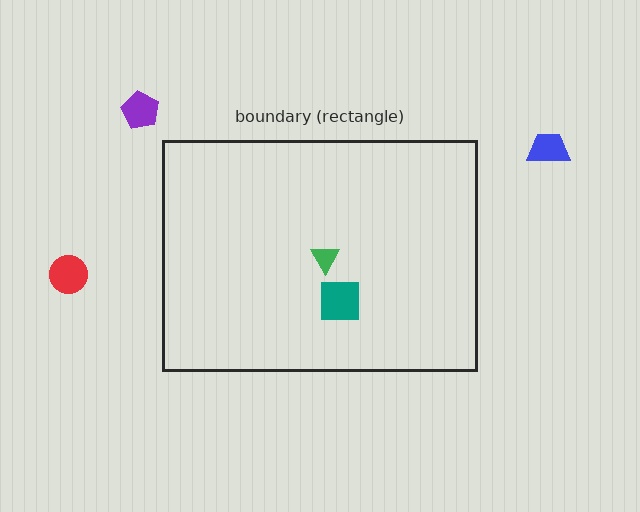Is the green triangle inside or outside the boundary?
Inside.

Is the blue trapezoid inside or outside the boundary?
Outside.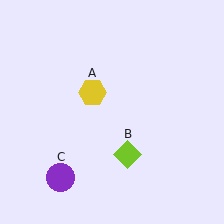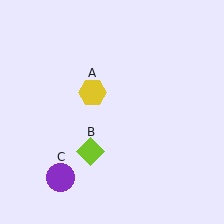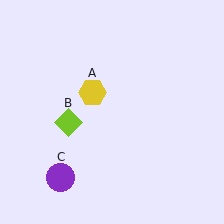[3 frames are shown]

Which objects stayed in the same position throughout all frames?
Yellow hexagon (object A) and purple circle (object C) remained stationary.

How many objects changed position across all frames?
1 object changed position: lime diamond (object B).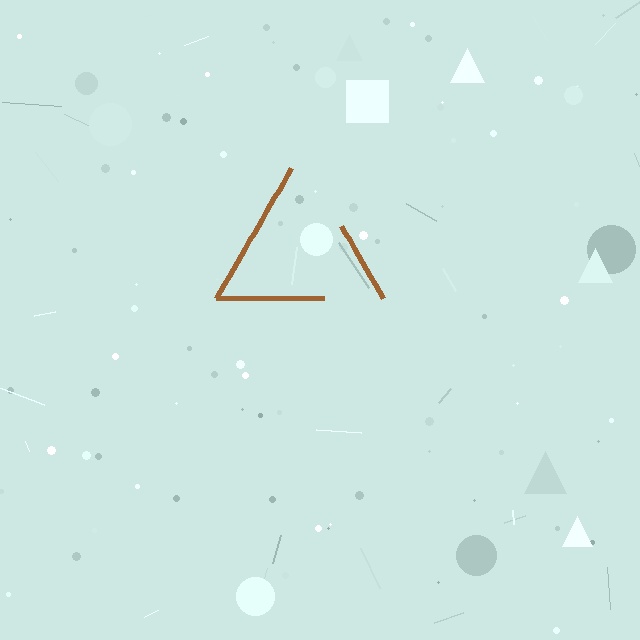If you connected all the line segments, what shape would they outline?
They would outline a triangle.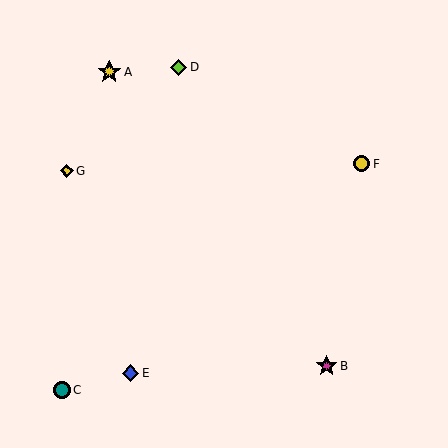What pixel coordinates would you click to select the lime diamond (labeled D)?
Click at (179, 67) to select the lime diamond D.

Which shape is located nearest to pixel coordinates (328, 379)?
The magenta star (labeled B) at (327, 366) is nearest to that location.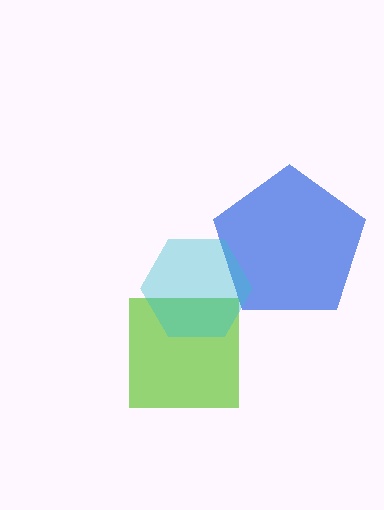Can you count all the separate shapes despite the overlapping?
Yes, there are 3 separate shapes.